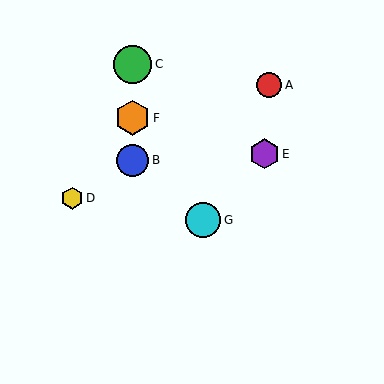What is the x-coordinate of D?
Object D is at x≈72.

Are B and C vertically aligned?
Yes, both are at x≈133.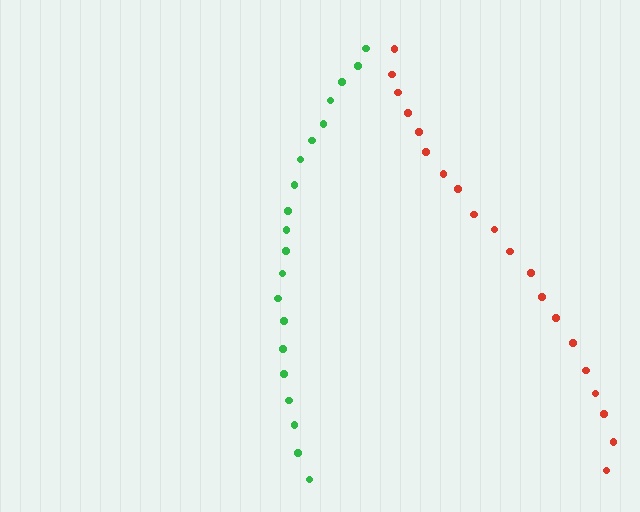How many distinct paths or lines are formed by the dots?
There are 2 distinct paths.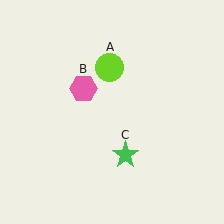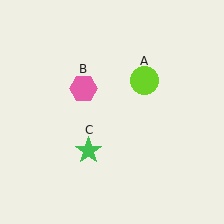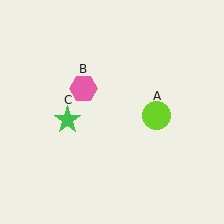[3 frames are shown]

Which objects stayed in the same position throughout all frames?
Pink hexagon (object B) remained stationary.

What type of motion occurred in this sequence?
The lime circle (object A), green star (object C) rotated clockwise around the center of the scene.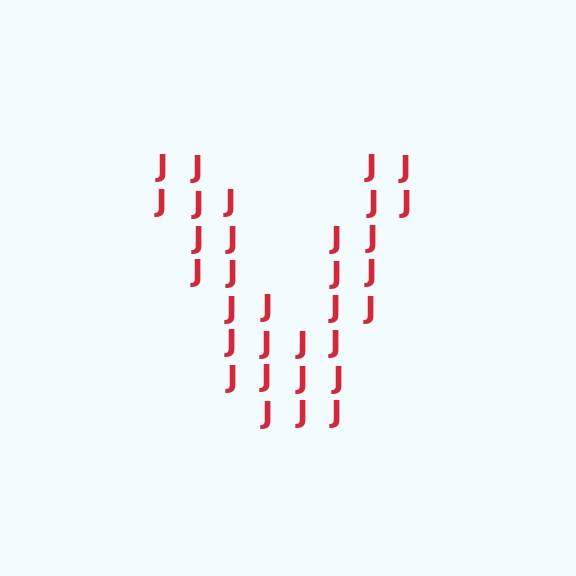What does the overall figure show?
The overall figure shows the letter V.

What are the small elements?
The small elements are letter J's.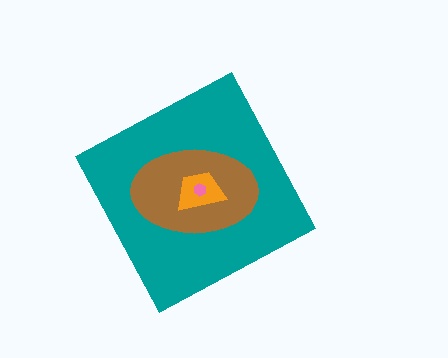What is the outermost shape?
The teal diamond.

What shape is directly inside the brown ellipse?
The orange trapezoid.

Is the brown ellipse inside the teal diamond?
Yes.